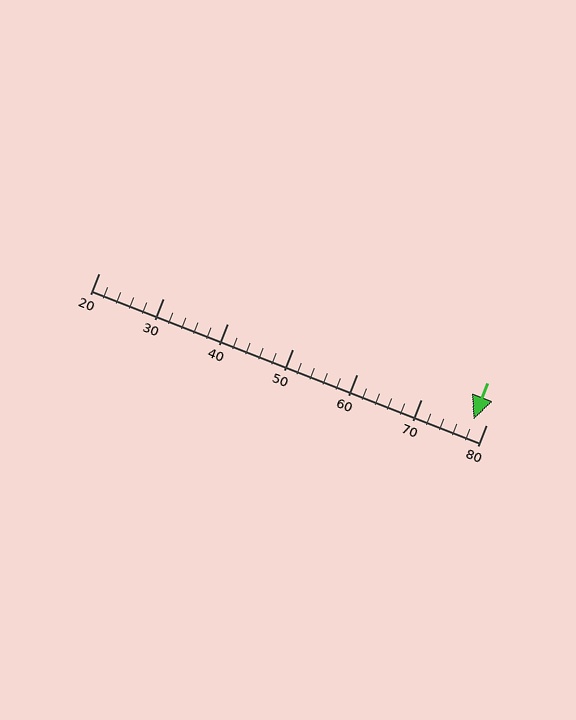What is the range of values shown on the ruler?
The ruler shows values from 20 to 80.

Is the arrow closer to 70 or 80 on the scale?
The arrow is closer to 80.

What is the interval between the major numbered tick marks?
The major tick marks are spaced 10 units apart.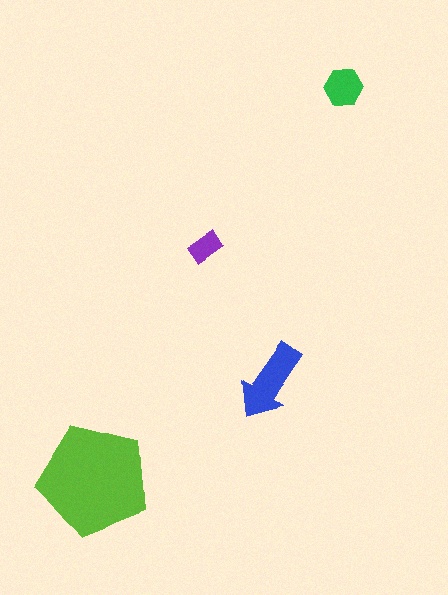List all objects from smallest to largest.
The purple rectangle, the green hexagon, the blue arrow, the lime pentagon.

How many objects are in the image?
There are 4 objects in the image.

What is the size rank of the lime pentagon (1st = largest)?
1st.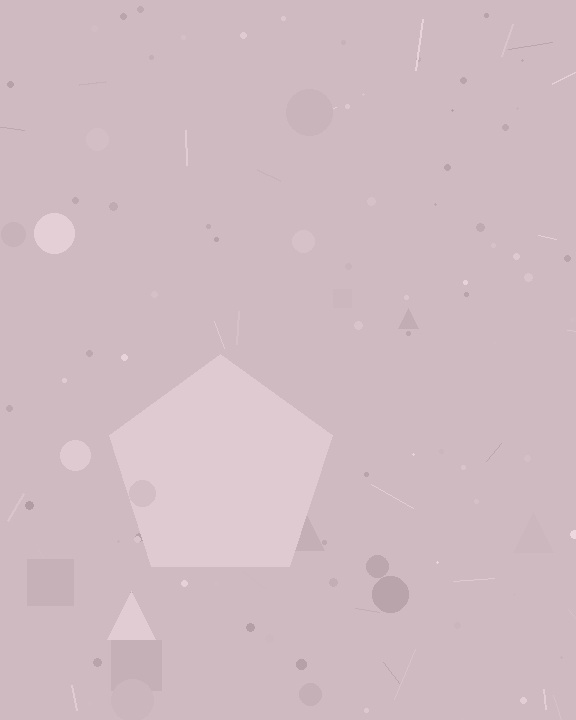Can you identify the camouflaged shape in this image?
The camouflaged shape is a pentagon.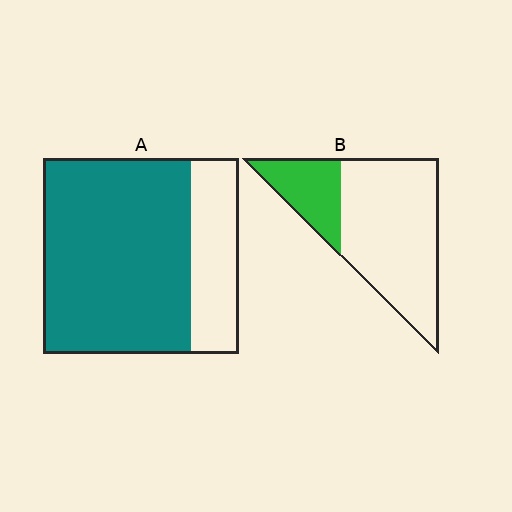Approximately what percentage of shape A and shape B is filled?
A is approximately 75% and B is approximately 25%.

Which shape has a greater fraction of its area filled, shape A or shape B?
Shape A.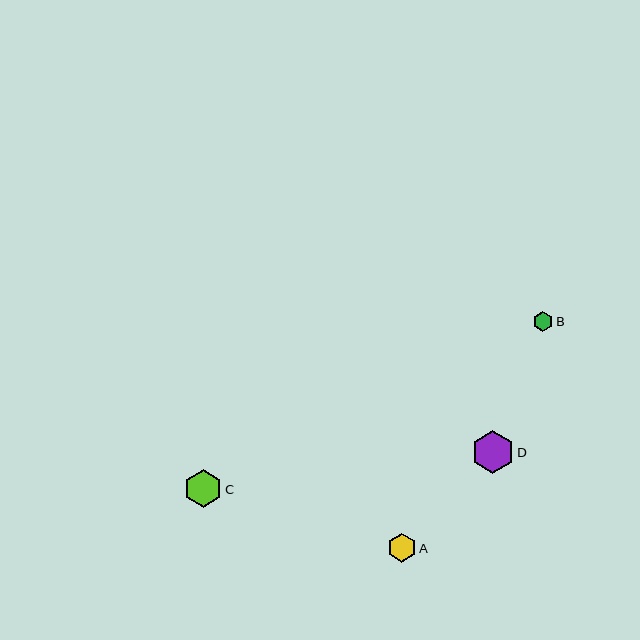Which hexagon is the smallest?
Hexagon B is the smallest with a size of approximately 20 pixels.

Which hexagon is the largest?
Hexagon D is the largest with a size of approximately 43 pixels.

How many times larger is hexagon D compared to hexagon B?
Hexagon D is approximately 2.1 times the size of hexagon B.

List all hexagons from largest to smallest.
From largest to smallest: D, C, A, B.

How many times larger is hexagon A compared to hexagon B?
Hexagon A is approximately 1.4 times the size of hexagon B.